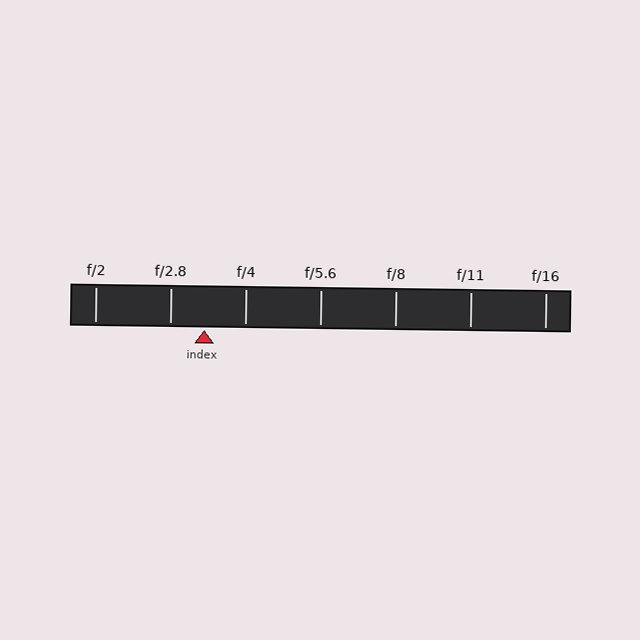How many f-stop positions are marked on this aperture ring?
There are 7 f-stop positions marked.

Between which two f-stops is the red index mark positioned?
The index mark is between f/2.8 and f/4.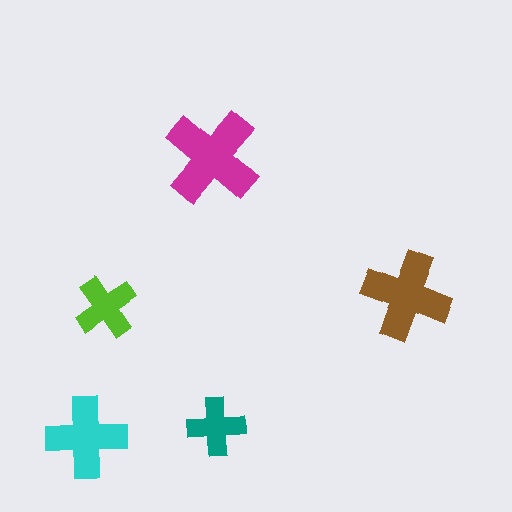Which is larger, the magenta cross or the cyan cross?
The magenta one.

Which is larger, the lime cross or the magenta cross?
The magenta one.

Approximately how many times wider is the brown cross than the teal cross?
About 1.5 times wider.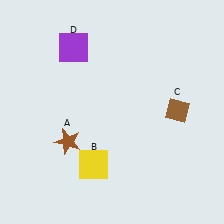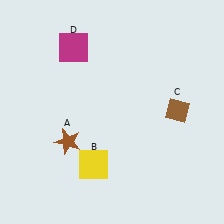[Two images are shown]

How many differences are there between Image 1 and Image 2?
There is 1 difference between the two images.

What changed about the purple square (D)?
In Image 1, D is purple. In Image 2, it changed to magenta.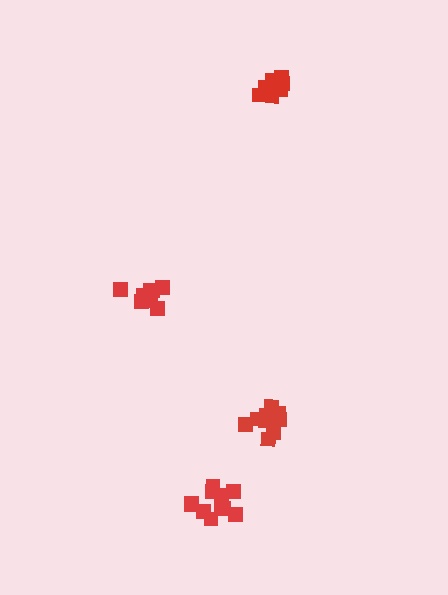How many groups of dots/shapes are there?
There are 4 groups.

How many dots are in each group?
Group 1: 10 dots, Group 2: 11 dots, Group 3: 11 dots, Group 4: 10 dots (42 total).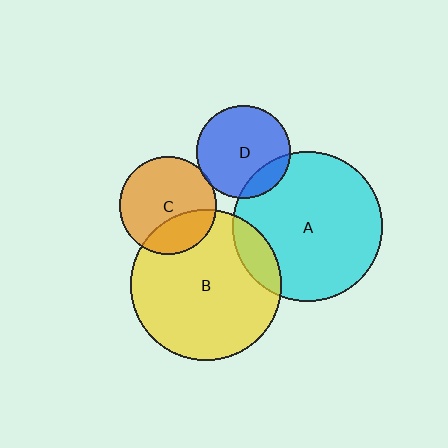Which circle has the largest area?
Circle B (yellow).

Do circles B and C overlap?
Yes.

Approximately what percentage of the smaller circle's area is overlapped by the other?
Approximately 30%.